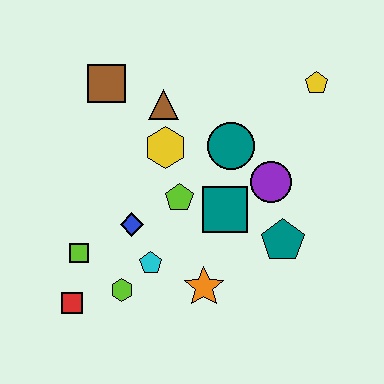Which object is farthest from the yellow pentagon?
The red square is farthest from the yellow pentagon.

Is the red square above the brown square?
No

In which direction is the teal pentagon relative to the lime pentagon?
The teal pentagon is to the right of the lime pentagon.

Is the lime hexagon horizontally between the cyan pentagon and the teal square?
No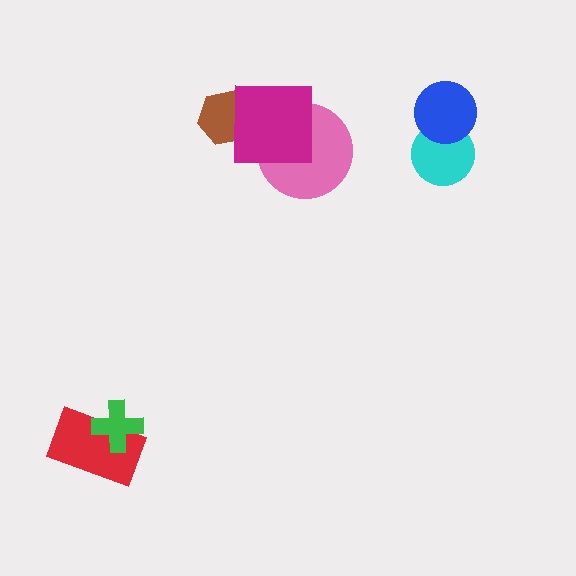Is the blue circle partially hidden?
No, no other shape covers it.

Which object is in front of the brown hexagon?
The magenta square is in front of the brown hexagon.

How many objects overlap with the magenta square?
2 objects overlap with the magenta square.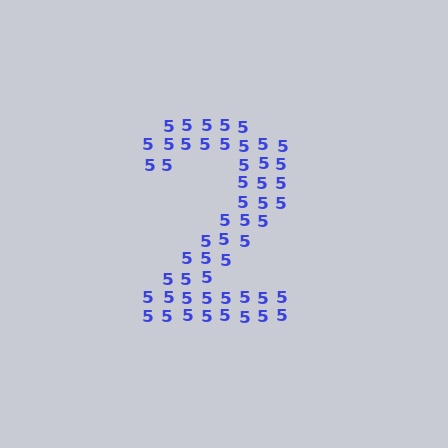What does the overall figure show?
The overall figure shows the digit 2.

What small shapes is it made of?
It is made of small digit 5's.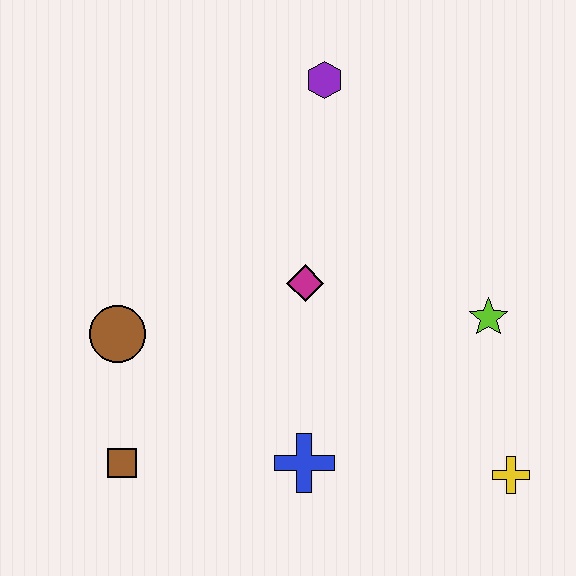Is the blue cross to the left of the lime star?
Yes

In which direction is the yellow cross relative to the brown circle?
The yellow cross is to the right of the brown circle.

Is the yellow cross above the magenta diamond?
No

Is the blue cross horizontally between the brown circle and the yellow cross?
Yes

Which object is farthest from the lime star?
The brown square is farthest from the lime star.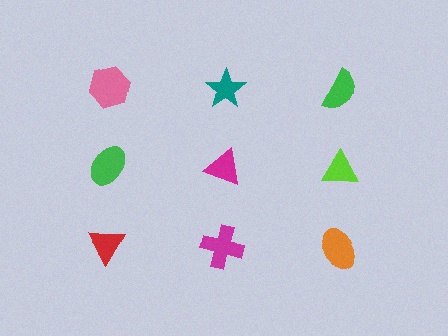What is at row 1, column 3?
A green semicircle.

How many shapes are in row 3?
3 shapes.